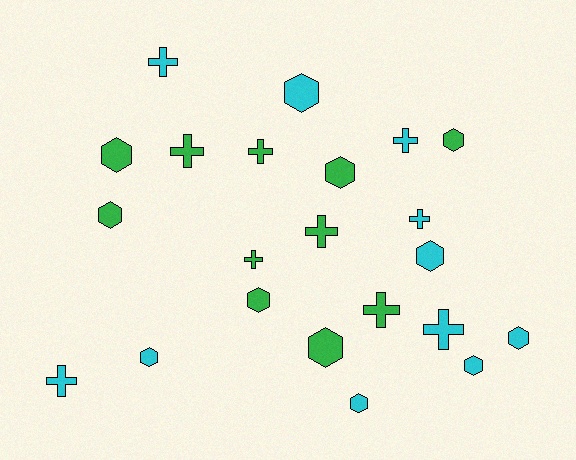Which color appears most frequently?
Green, with 11 objects.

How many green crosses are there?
There are 5 green crosses.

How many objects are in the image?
There are 22 objects.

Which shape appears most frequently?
Hexagon, with 12 objects.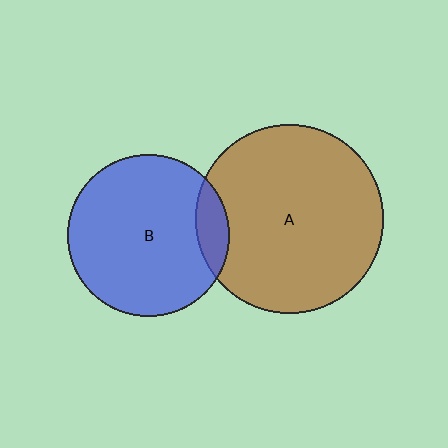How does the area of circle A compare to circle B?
Approximately 1.3 times.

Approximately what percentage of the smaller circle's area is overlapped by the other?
Approximately 10%.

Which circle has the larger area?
Circle A (brown).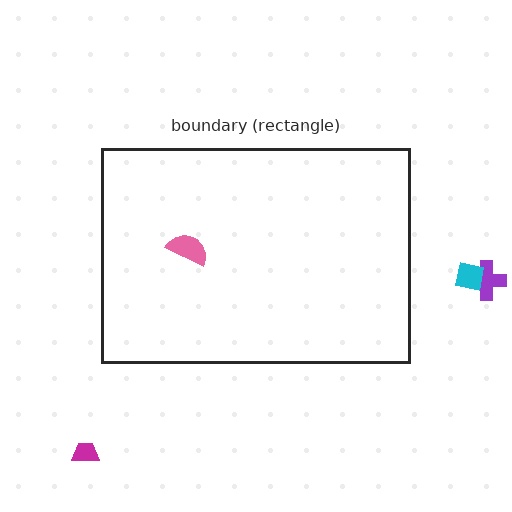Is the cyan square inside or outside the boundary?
Outside.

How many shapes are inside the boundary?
1 inside, 3 outside.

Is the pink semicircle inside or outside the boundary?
Inside.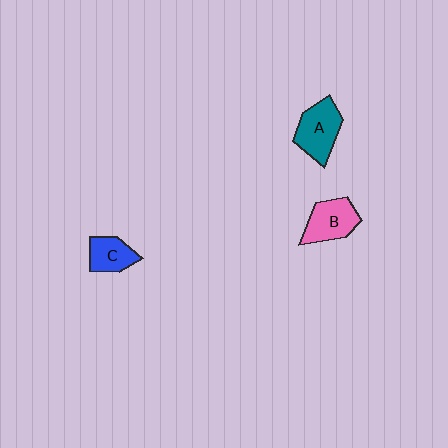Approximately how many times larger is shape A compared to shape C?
Approximately 1.5 times.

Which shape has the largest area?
Shape A (teal).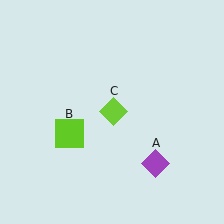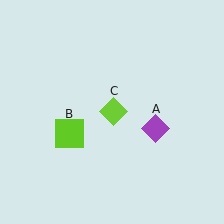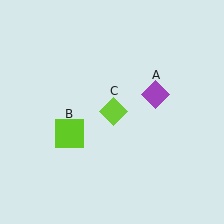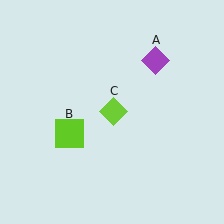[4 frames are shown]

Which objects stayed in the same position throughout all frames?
Lime square (object B) and lime diamond (object C) remained stationary.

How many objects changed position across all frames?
1 object changed position: purple diamond (object A).